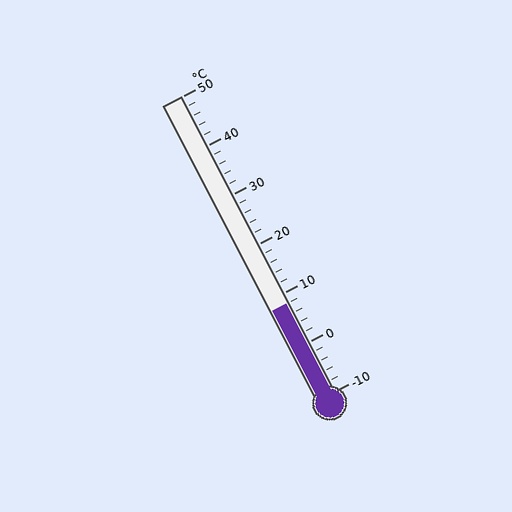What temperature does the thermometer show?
The thermometer shows approximately 8°C.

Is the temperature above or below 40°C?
The temperature is below 40°C.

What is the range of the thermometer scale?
The thermometer scale ranges from -10°C to 50°C.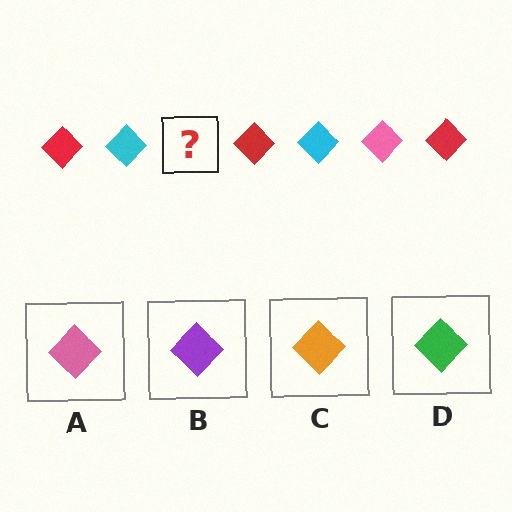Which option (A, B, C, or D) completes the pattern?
A.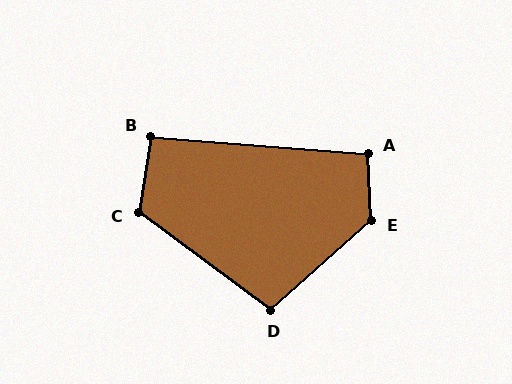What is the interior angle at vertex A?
Approximately 97 degrees (obtuse).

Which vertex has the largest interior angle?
E, at approximately 129 degrees.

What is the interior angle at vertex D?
Approximately 102 degrees (obtuse).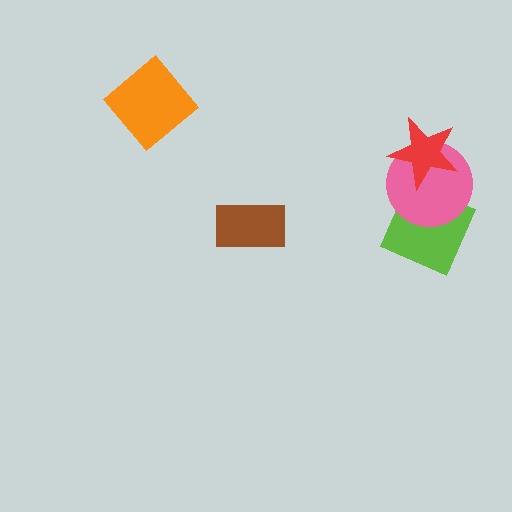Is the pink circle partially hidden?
Yes, it is partially covered by another shape.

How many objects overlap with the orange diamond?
0 objects overlap with the orange diamond.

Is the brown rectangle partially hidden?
No, no other shape covers it.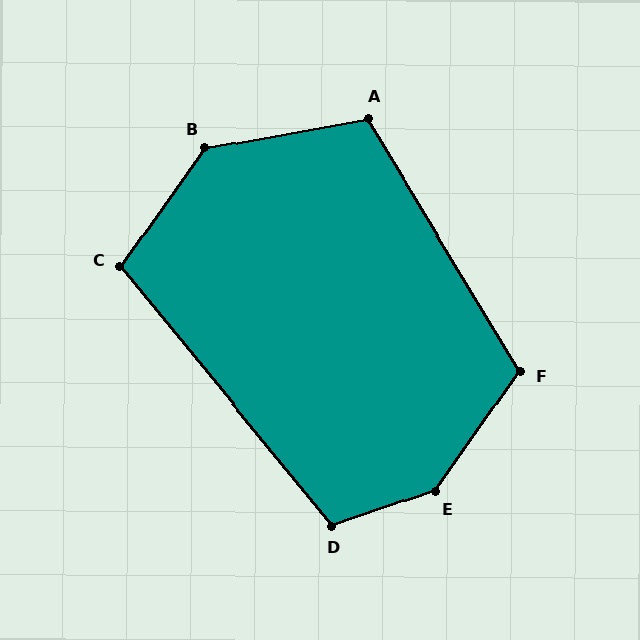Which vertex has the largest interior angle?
E, at approximately 144 degrees.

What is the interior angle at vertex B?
Approximately 136 degrees (obtuse).